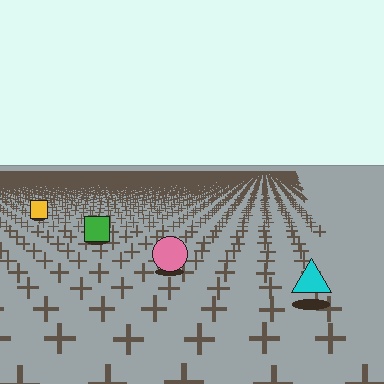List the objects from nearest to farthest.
From nearest to farthest: the cyan triangle, the pink circle, the green square, the yellow square.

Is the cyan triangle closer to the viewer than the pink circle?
Yes. The cyan triangle is closer — you can tell from the texture gradient: the ground texture is coarser near it.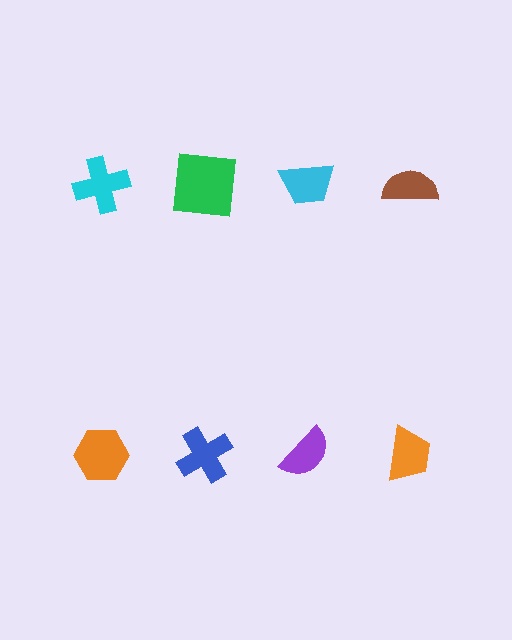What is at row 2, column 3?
A purple semicircle.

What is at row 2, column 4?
An orange trapezoid.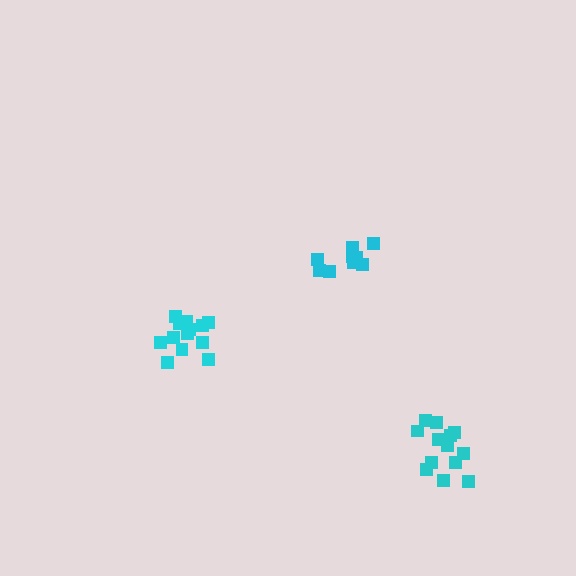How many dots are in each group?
Group 1: 9 dots, Group 2: 13 dots, Group 3: 13 dots (35 total).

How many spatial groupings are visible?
There are 3 spatial groupings.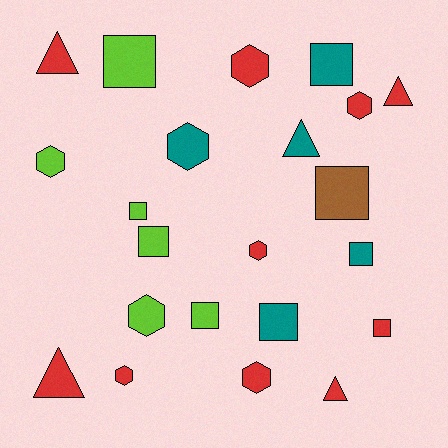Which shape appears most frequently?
Square, with 9 objects.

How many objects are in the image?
There are 22 objects.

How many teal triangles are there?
There is 1 teal triangle.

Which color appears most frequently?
Red, with 10 objects.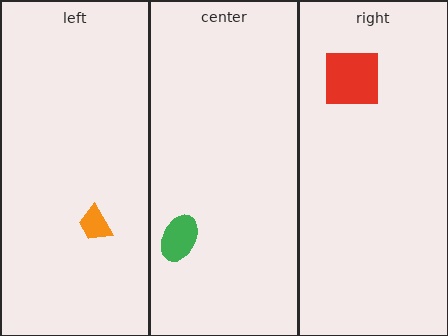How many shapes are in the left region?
1.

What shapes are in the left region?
The orange trapezoid.